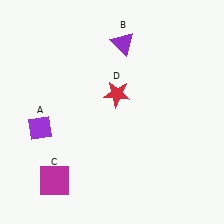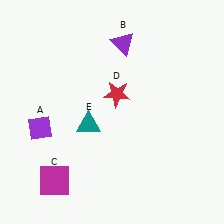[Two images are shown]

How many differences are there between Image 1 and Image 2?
There is 1 difference between the two images.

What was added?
A teal triangle (E) was added in Image 2.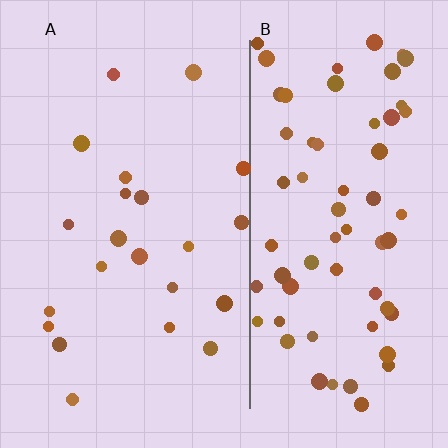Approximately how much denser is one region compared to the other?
Approximately 3.1× — region B over region A.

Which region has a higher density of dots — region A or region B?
B (the right).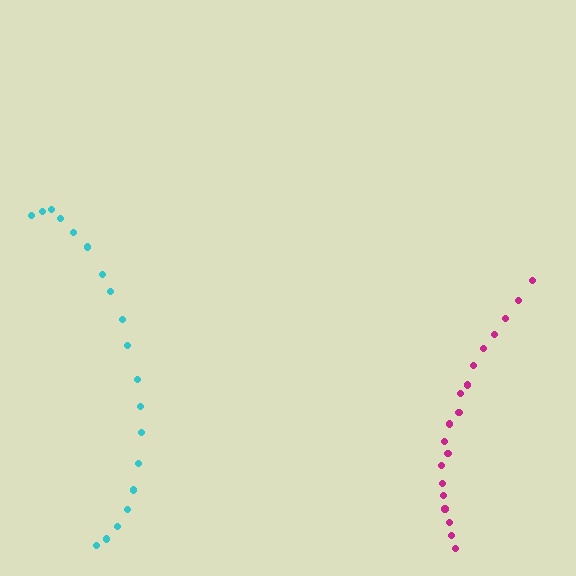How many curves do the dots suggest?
There are 2 distinct paths.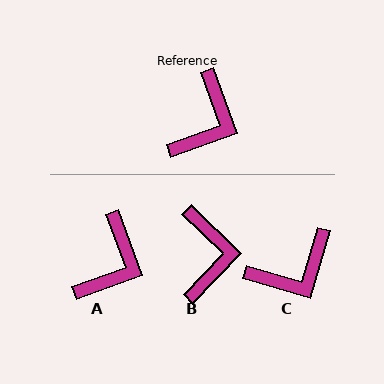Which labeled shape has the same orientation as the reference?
A.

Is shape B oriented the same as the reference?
No, it is off by about 26 degrees.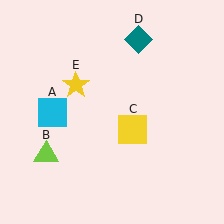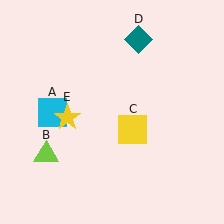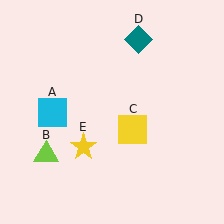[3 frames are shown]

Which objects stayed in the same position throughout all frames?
Cyan square (object A) and lime triangle (object B) and yellow square (object C) and teal diamond (object D) remained stationary.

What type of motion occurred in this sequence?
The yellow star (object E) rotated counterclockwise around the center of the scene.